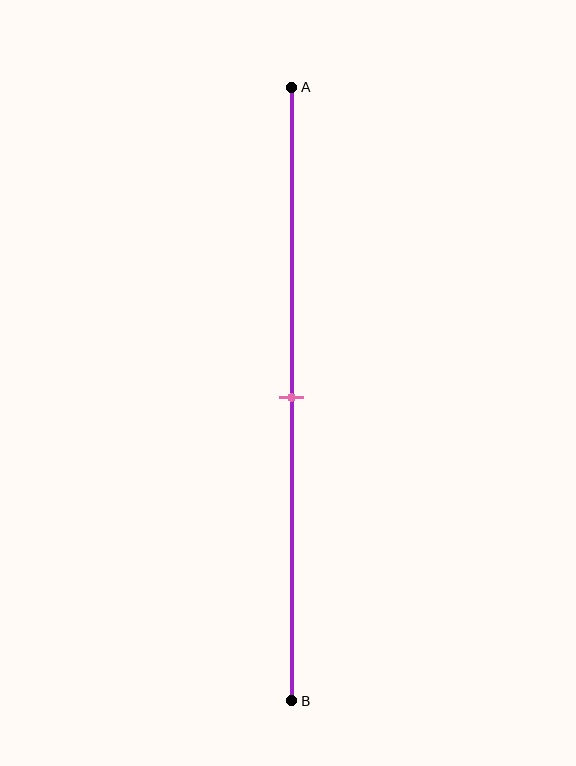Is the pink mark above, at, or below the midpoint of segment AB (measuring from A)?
The pink mark is approximately at the midpoint of segment AB.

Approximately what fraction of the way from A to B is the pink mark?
The pink mark is approximately 50% of the way from A to B.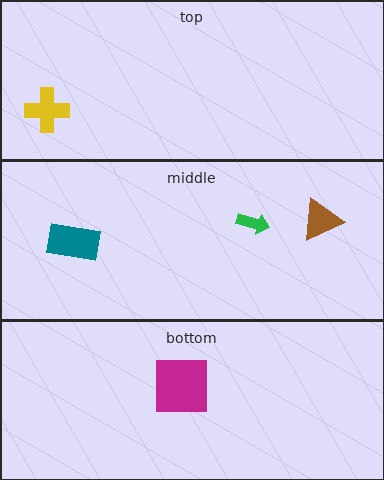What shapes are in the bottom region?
The magenta square.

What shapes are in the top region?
The yellow cross.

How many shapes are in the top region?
1.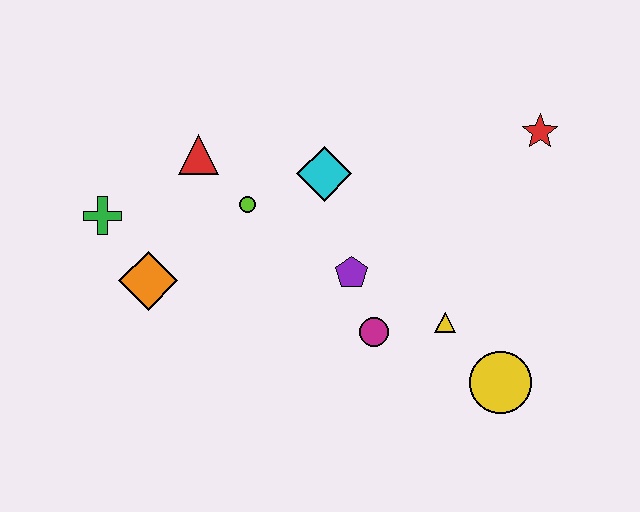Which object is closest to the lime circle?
The red triangle is closest to the lime circle.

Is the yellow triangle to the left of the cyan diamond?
No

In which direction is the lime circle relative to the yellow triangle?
The lime circle is to the left of the yellow triangle.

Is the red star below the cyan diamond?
No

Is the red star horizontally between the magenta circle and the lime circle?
No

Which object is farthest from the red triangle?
The yellow circle is farthest from the red triangle.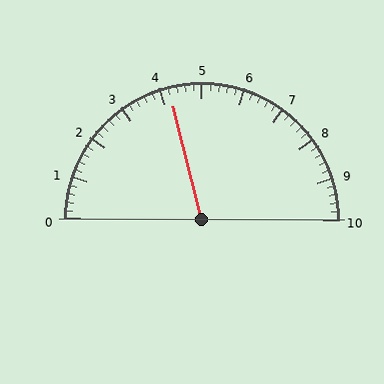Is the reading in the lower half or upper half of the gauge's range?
The reading is in the lower half of the range (0 to 10).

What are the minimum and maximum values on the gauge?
The gauge ranges from 0 to 10.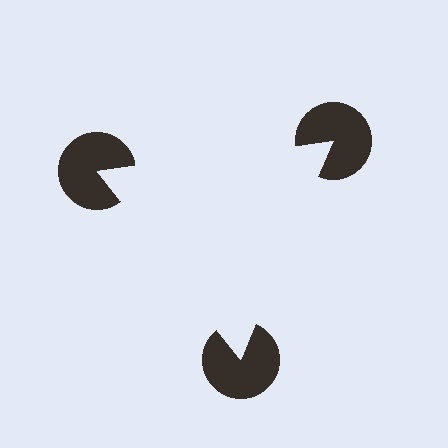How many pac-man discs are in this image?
There are 3 — one at each vertex of the illusory triangle.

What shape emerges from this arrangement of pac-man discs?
An illusory triangle — its edges are inferred from the aligned wedge cuts in the pac-man discs, not physically drawn.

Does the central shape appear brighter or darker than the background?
It typically appears slightly brighter than the background, even though no actual brightness change is drawn.